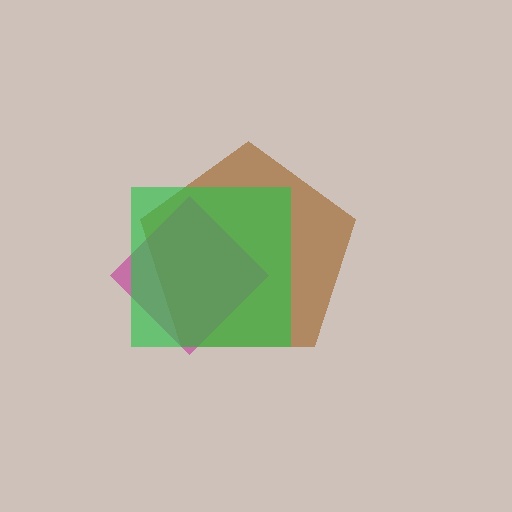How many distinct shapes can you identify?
There are 3 distinct shapes: a brown pentagon, a magenta diamond, a green square.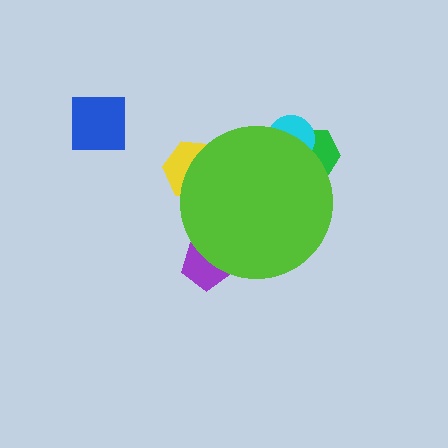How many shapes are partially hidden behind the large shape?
4 shapes are partially hidden.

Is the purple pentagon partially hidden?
Yes, the purple pentagon is partially hidden behind the lime circle.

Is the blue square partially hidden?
No, the blue square is fully visible.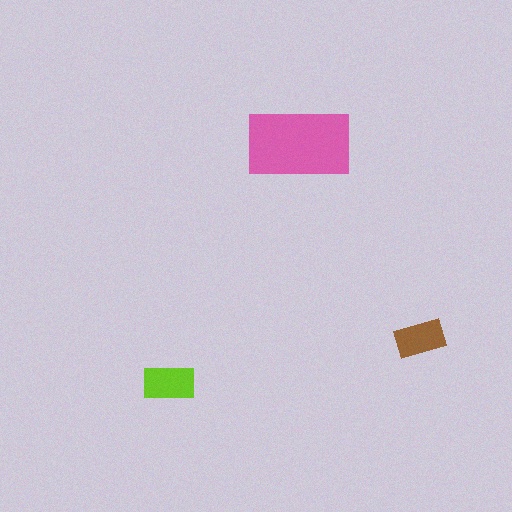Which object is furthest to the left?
The lime rectangle is leftmost.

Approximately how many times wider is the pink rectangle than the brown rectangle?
About 2 times wider.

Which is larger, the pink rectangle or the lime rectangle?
The pink one.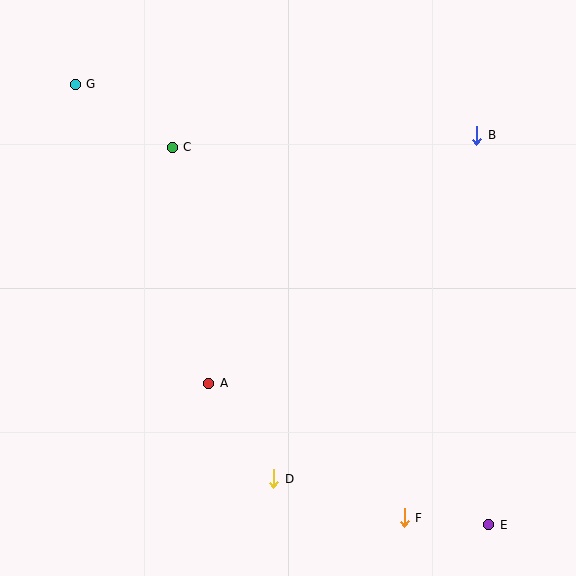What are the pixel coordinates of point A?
Point A is at (209, 383).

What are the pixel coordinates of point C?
Point C is at (172, 147).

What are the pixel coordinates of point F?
Point F is at (404, 518).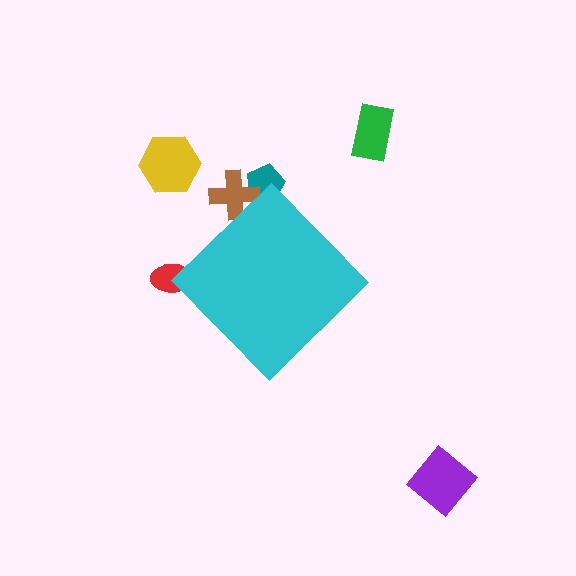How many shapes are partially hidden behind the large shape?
3 shapes are partially hidden.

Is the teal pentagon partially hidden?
Yes, the teal pentagon is partially hidden behind the cyan diamond.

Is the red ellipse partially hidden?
Yes, the red ellipse is partially hidden behind the cyan diamond.